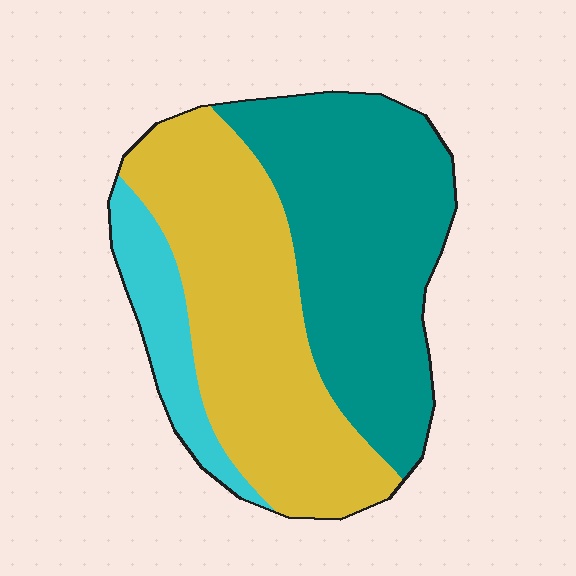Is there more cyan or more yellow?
Yellow.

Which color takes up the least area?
Cyan, at roughly 10%.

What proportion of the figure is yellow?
Yellow takes up about two fifths (2/5) of the figure.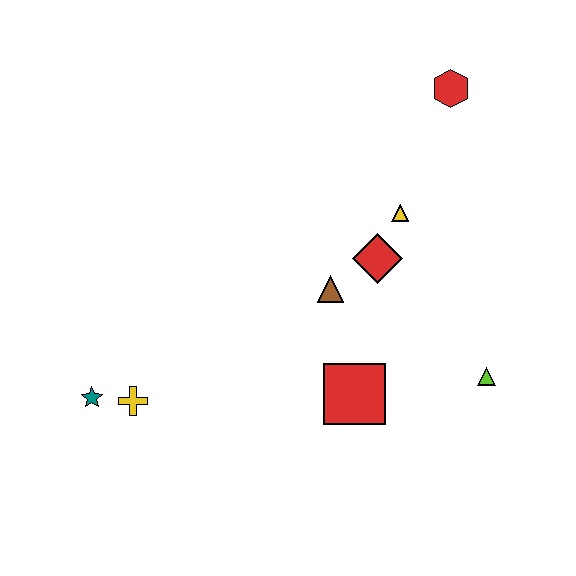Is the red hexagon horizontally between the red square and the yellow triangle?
No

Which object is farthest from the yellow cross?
The red hexagon is farthest from the yellow cross.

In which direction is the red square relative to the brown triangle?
The red square is below the brown triangle.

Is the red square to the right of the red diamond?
No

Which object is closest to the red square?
The brown triangle is closest to the red square.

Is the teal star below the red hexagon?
Yes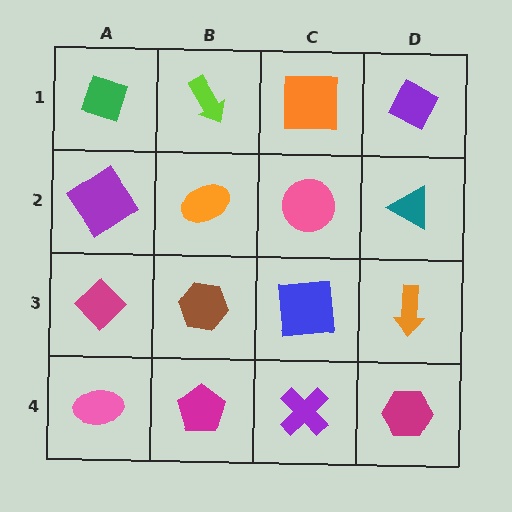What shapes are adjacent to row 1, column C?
A pink circle (row 2, column C), a lime arrow (row 1, column B), a purple diamond (row 1, column D).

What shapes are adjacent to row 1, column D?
A teal triangle (row 2, column D), an orange square (row 1, column C).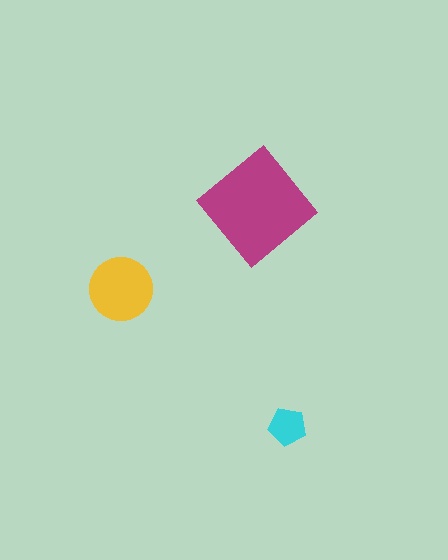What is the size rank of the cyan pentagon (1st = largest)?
3rd.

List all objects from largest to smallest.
The magenta diamond, the yellow circle, the cyan pentagon.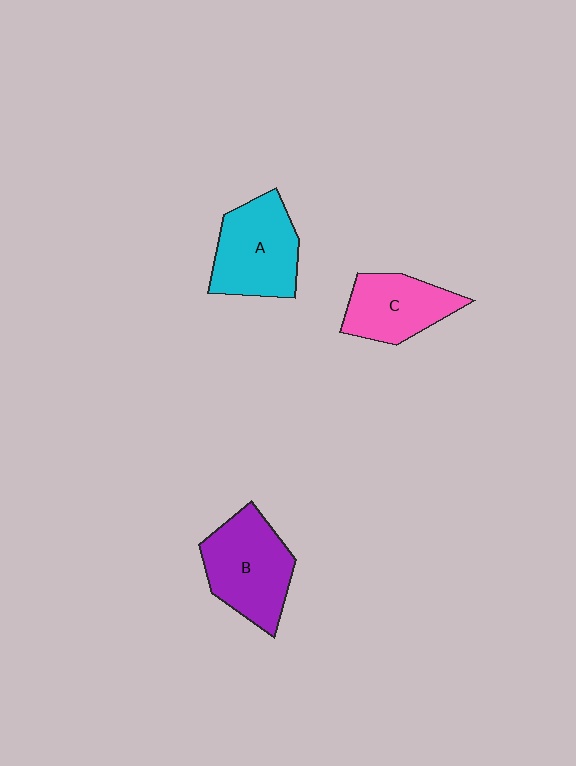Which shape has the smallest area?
Shape C (pink).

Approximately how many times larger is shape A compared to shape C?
Approximately 1.2 times.